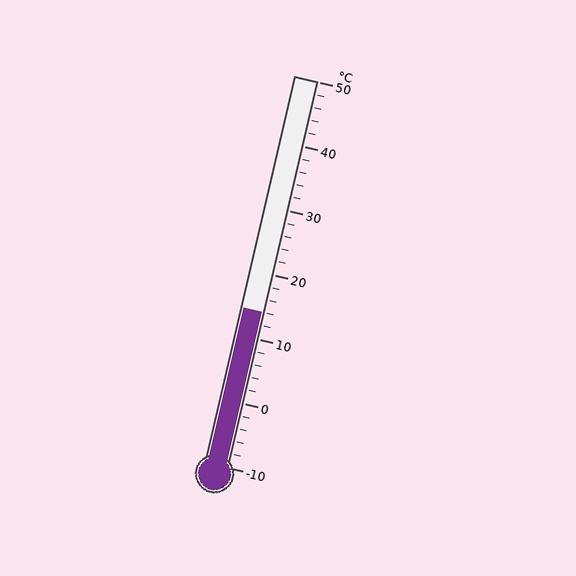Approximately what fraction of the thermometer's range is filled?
The thermometer is filled to approximately 40% of its range.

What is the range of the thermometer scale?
The thermometer scale ranges from -10°C to 50°C.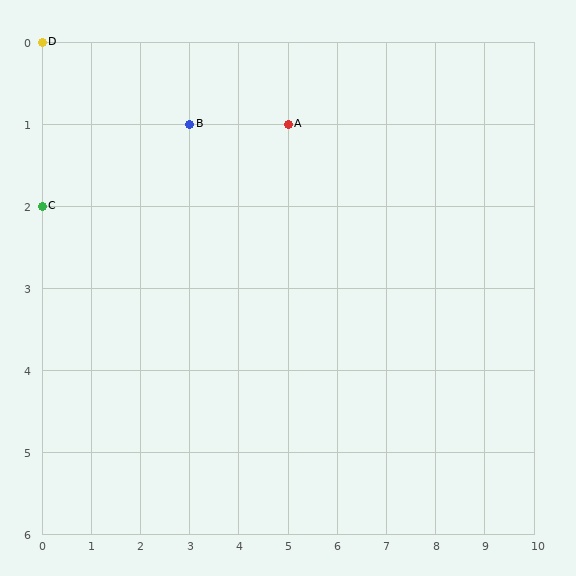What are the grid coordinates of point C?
Point C is at grid coordinates (0, 2).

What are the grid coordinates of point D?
Point D is at grid coordinates (0, 0).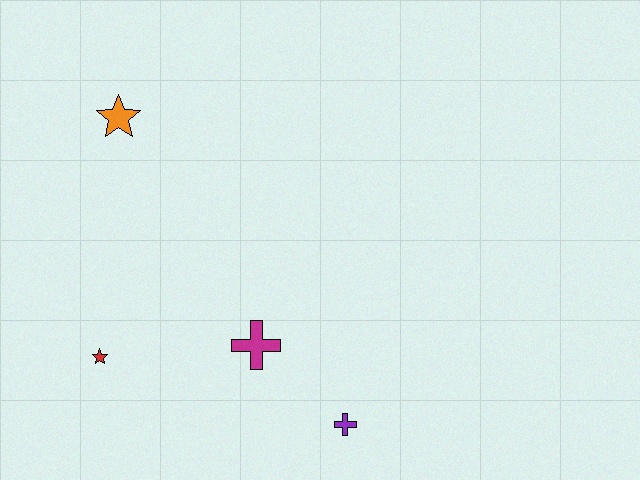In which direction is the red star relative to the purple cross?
The red star is to the left of the purple cross.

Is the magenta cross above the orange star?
No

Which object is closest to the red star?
The magenta cross is closest to the red star.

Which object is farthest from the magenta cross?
The orange star is farthest from the magenta cross.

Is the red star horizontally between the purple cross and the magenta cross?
No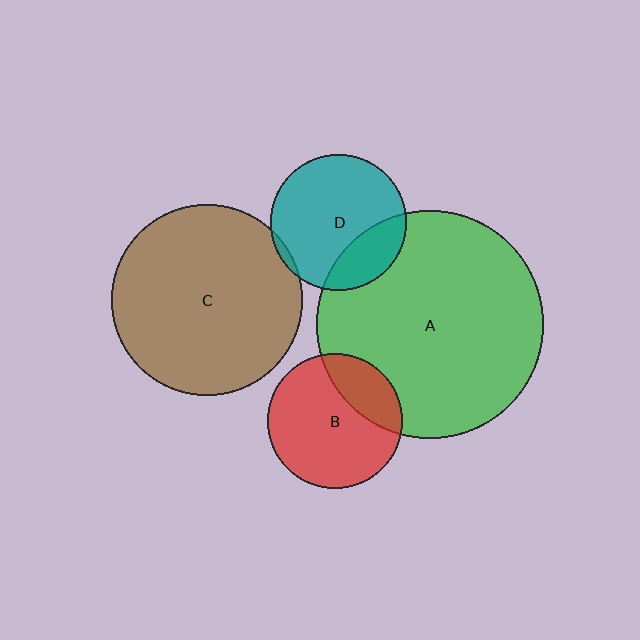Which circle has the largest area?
Circle A (green).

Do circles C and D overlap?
Yes.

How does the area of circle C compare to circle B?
Approximately 2.0 times.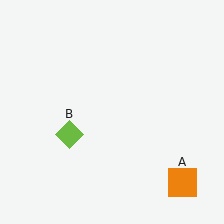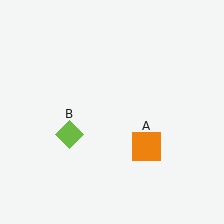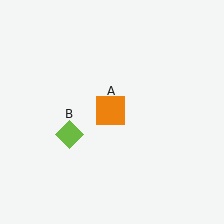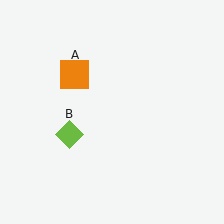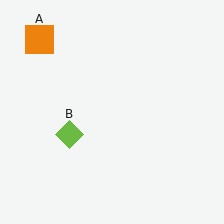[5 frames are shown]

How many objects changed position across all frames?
1 object changed position: orange square (object A).